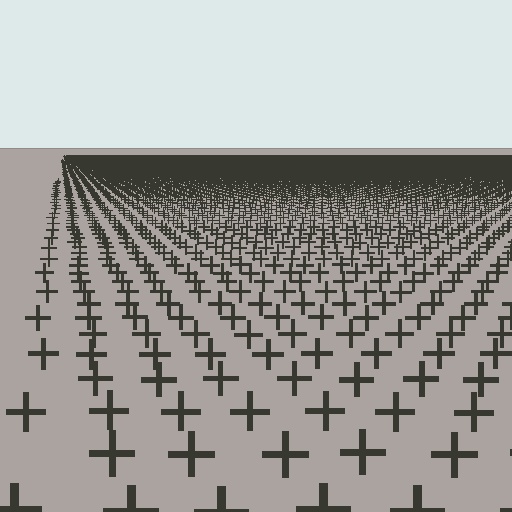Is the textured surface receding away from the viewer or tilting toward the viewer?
The surface is receding away from the viewer. Texture elements get smaller and denser toward the top.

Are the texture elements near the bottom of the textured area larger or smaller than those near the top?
Larger. Near the bottom, elements are closer to the viewer and appear at a bigger on-screen size.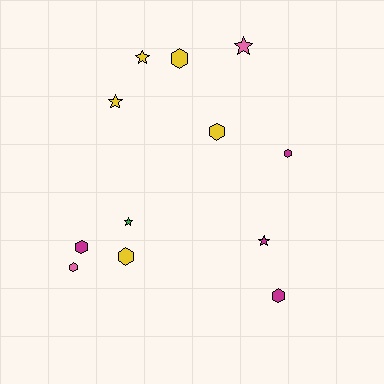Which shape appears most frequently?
Hexagon, with 7 objects.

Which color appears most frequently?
Yellow, with 5 objects.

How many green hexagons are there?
There are no green hexagons.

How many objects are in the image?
There are 12 objects.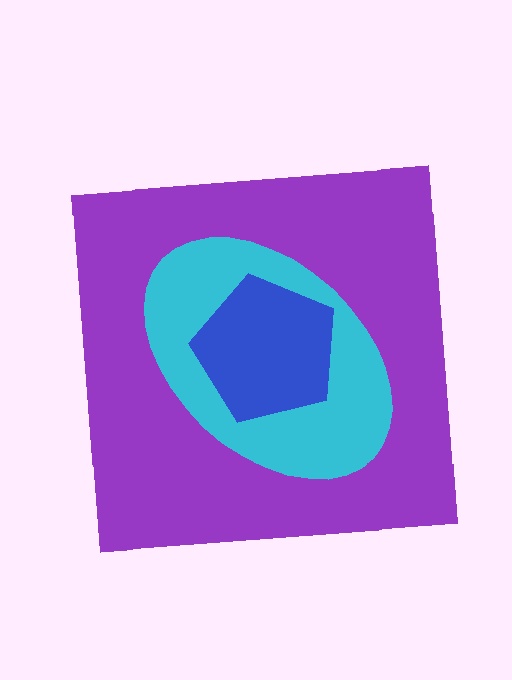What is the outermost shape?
The purple square.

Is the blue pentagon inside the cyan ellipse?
Yes.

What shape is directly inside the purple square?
The cyan ellipse.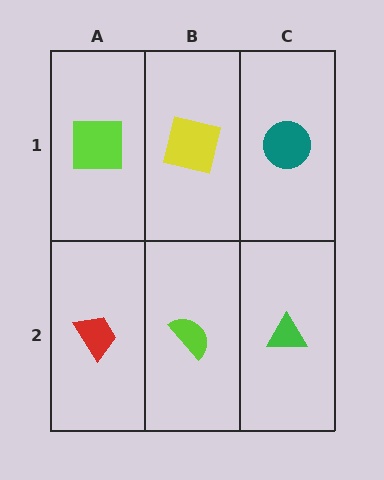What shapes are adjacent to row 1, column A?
A red trapezoid (row 2, column A), a yellow square (row 1, column B).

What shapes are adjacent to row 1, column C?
A green triangle (row 2, column C), a yellow square (row 1, column B).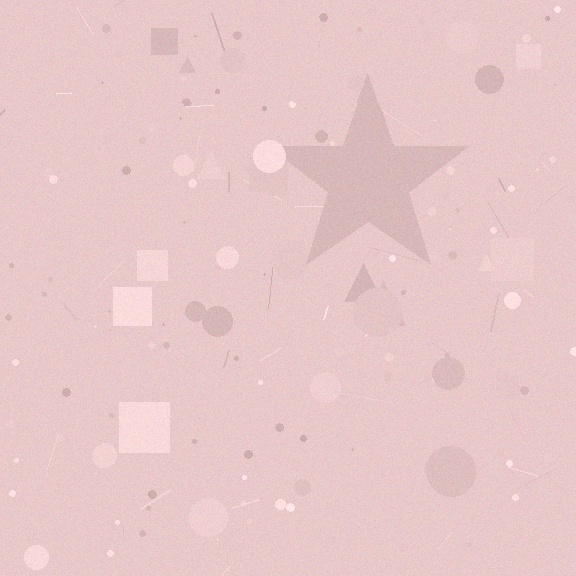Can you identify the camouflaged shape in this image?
The camouflaged shape is a star.